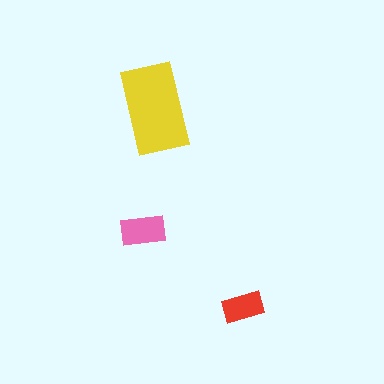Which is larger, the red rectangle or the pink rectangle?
The pink one.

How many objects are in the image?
There are 3 objects in the image.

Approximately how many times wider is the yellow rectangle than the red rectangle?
About 2 times wider.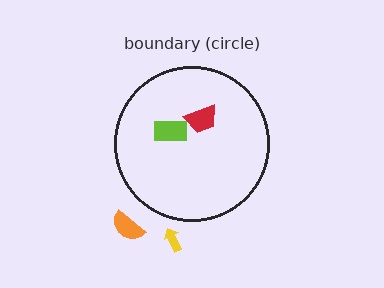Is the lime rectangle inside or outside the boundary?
Inside.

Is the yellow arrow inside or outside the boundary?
Outside.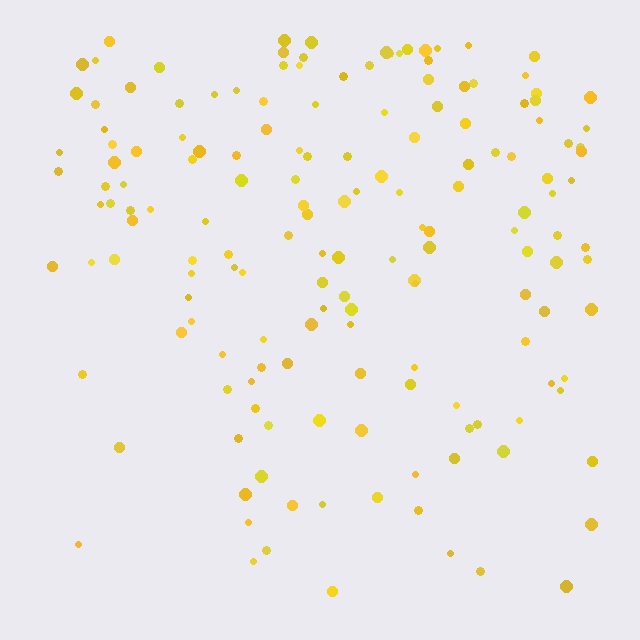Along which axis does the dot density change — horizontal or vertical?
Vertical.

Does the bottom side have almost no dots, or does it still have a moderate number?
Still a moderate number, just noticeably fewer than the top.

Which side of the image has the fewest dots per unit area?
The bottom.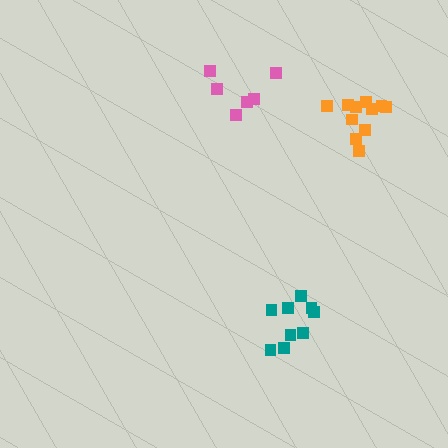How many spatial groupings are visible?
There are 3 spatial groupings.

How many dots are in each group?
Group 1: 11 dots, Group 2: 6 dots, Group 3: 9 dots (26 total).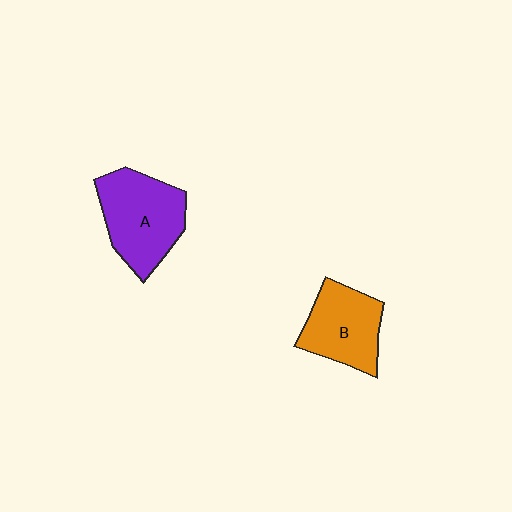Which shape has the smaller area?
Shape B (orange).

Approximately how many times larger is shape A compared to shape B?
Approximately 1.2 times.